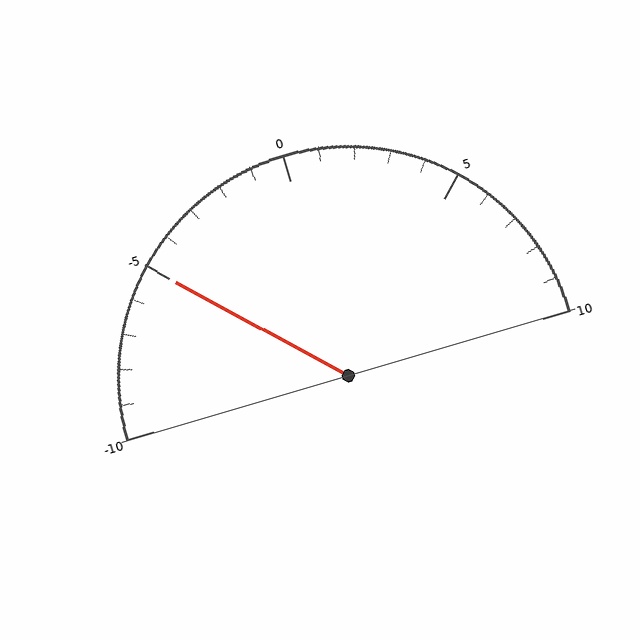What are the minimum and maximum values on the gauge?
The gauge ranges from -10 to 10.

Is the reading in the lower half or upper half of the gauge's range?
The reading is in the lower half of the range (-10 to 10).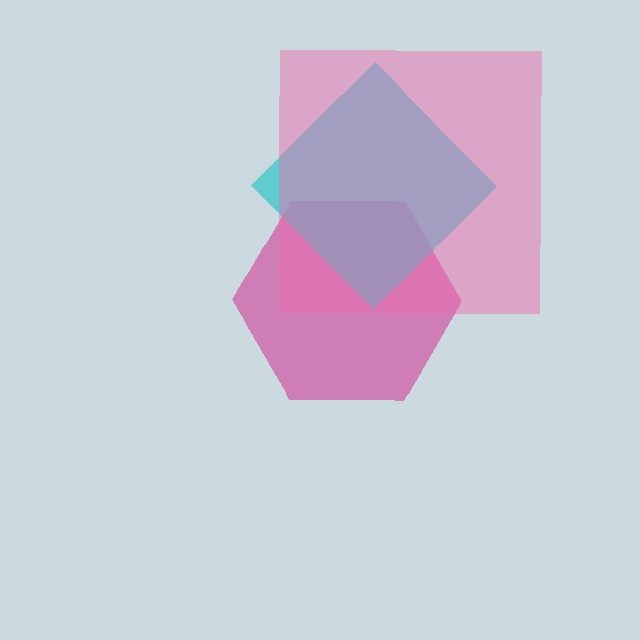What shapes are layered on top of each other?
The layered shapes are: a magenta hexagon, a cyan diamond, a pink square.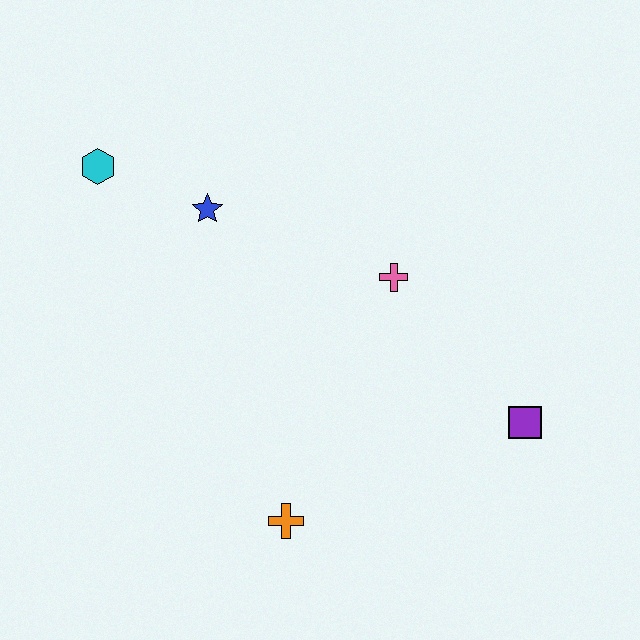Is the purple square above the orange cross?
Yes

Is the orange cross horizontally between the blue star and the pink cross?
Yes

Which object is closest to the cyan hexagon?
The blue star is closest to the cyan hexagon.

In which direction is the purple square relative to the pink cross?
The purple square is below the pink cross.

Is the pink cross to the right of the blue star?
Yes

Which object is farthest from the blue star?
The purple square is farthest from the blue star.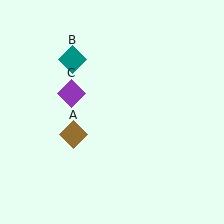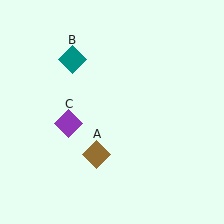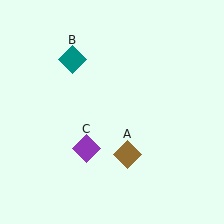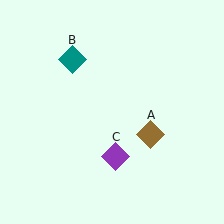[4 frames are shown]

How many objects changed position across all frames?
2 objects changed position: brown diamond (object A), purple diamond (object C).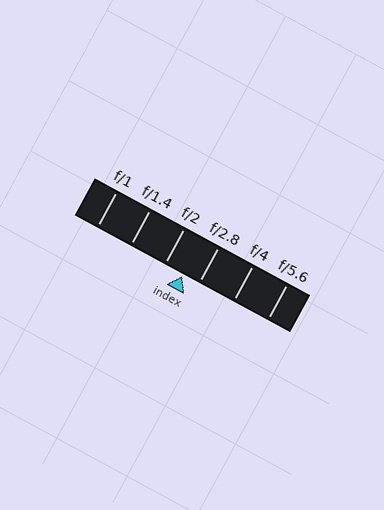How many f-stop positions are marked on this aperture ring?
There are 6 f-stop positions marked.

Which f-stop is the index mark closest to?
The index mark is closest to f/2.8.